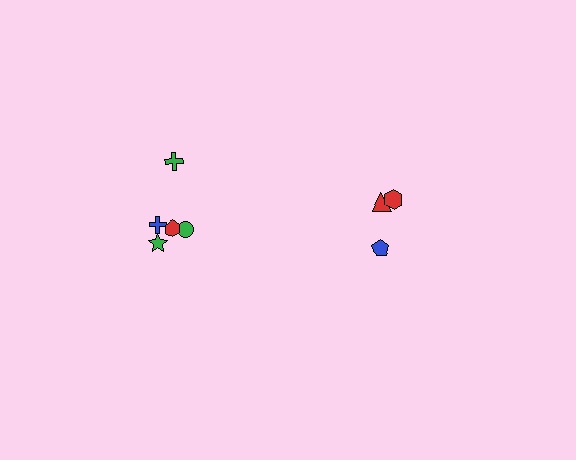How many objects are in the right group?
There are 3 objects.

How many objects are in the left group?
There are 5 objects.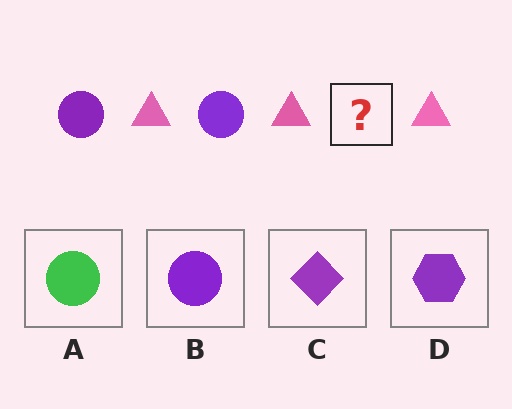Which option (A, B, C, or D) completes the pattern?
B.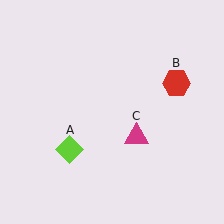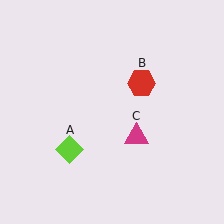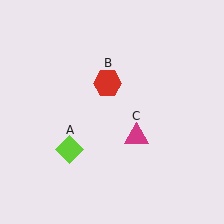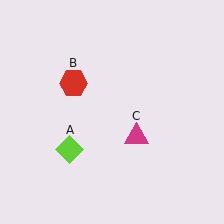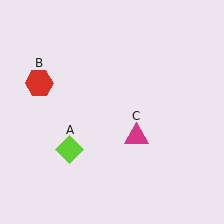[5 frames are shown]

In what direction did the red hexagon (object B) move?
The red hexagon (object B) moved left.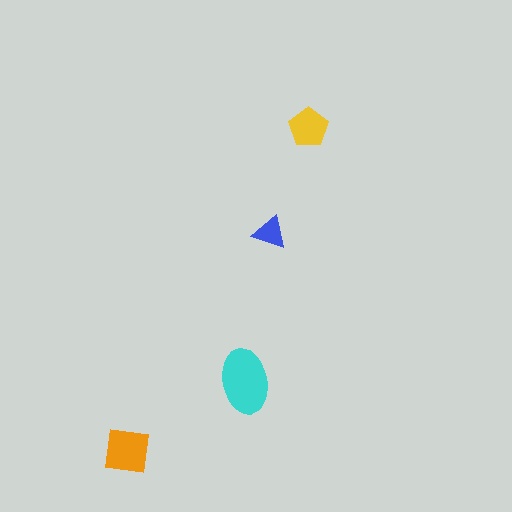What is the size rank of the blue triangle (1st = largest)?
4th.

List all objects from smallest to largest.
The blue triangle, the yellow pentagon, the orange square, the cyan ellipse.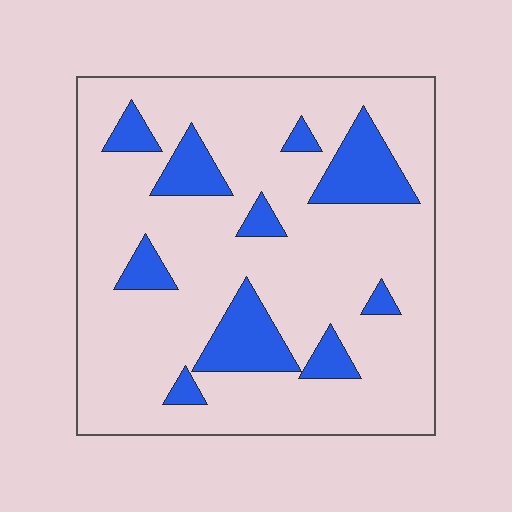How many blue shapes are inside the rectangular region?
10.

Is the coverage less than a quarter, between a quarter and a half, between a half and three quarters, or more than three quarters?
Less than a quarter.